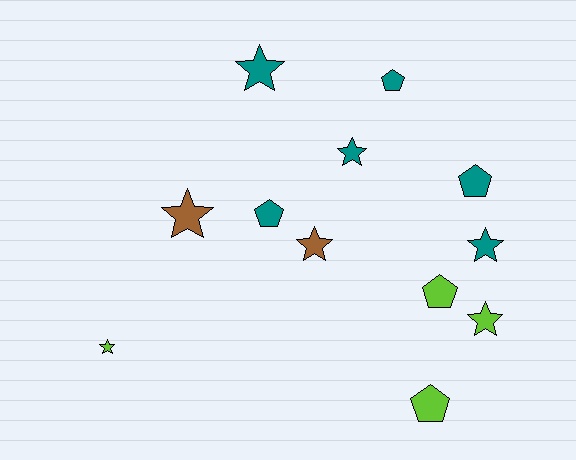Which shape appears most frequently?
Star, with 7 objects.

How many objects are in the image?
There are 12 objects.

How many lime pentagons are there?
There are 2 lime pentagons.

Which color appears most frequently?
Teal, with 6 objects.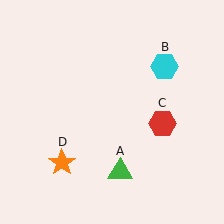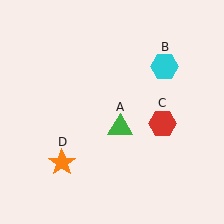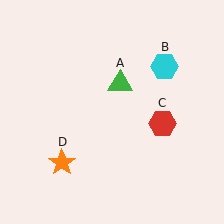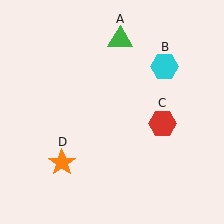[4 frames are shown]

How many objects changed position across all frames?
1 object changed position: green triangle (object A).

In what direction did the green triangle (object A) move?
The green triangle (object A) moved up.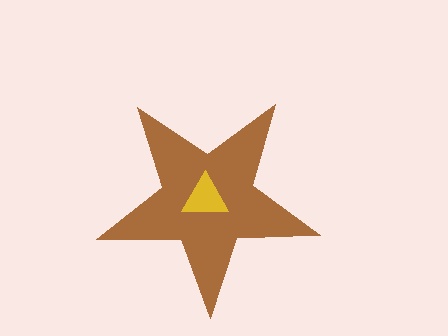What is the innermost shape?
The yellow triangle.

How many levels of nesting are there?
2.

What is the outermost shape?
The brown star.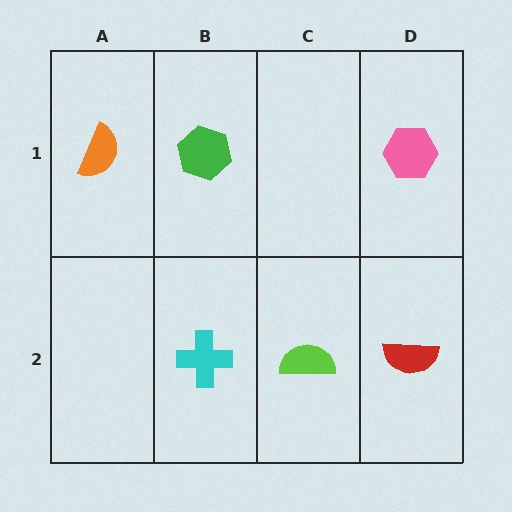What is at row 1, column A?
An orange semicircle.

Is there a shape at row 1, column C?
No, that cell is empty.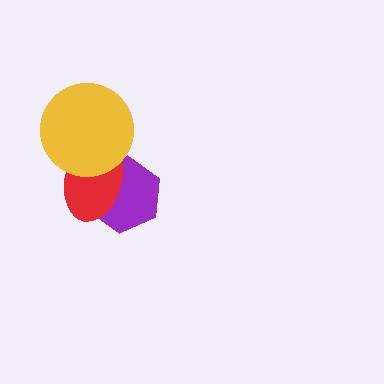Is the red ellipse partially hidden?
Yes, it is partially covered by another shape.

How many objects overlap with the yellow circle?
2 objects overlap with the yellow circle.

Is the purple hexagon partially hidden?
Yes, it is partially covered by another shape.